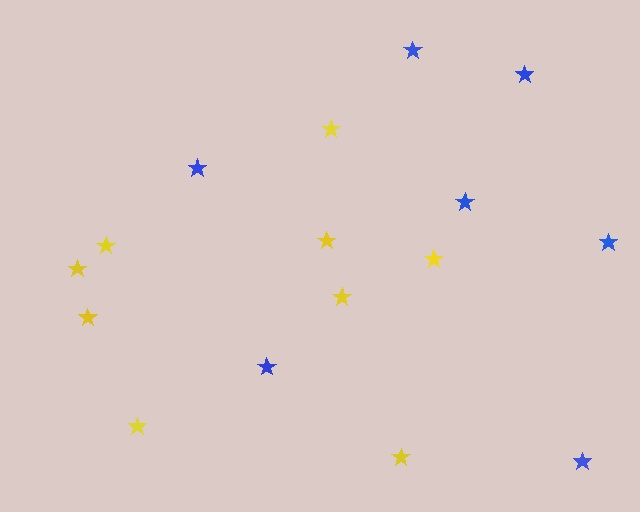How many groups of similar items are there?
There are 2 groups: one group of yellow stars (9) and one group of blue stars (7).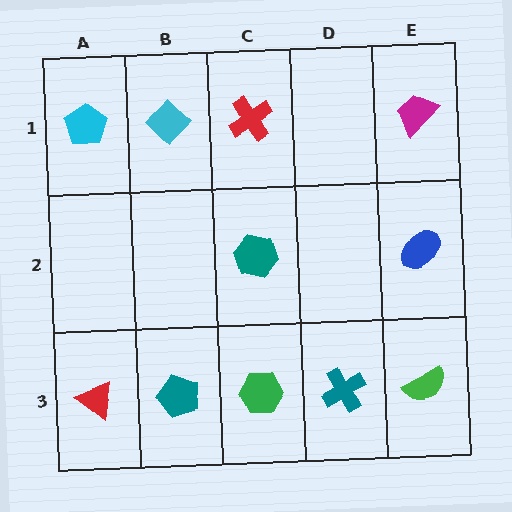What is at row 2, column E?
A blue ellipse.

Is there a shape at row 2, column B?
No, that cell is empty.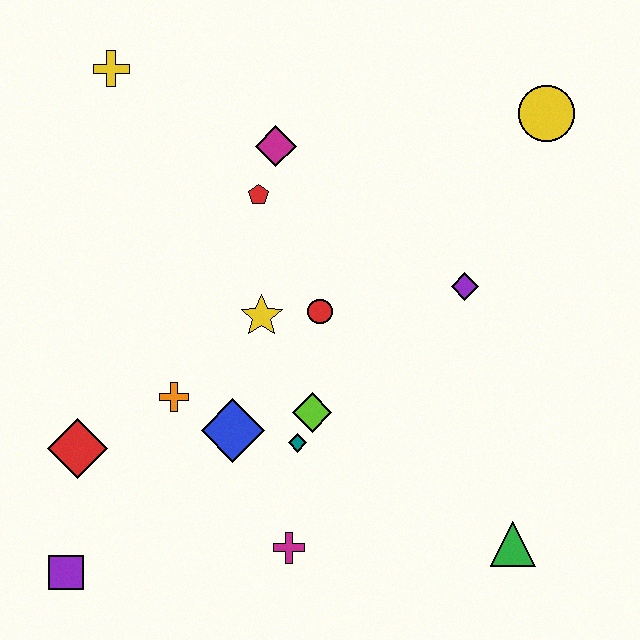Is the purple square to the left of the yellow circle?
Yes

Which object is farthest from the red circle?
The purple square is farthest from the red circle.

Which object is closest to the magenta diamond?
The red pentagon is closest to the magenta diamond.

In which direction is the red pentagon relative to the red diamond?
The red pentagon is above the red diamond.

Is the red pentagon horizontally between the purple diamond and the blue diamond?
Yes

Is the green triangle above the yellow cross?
No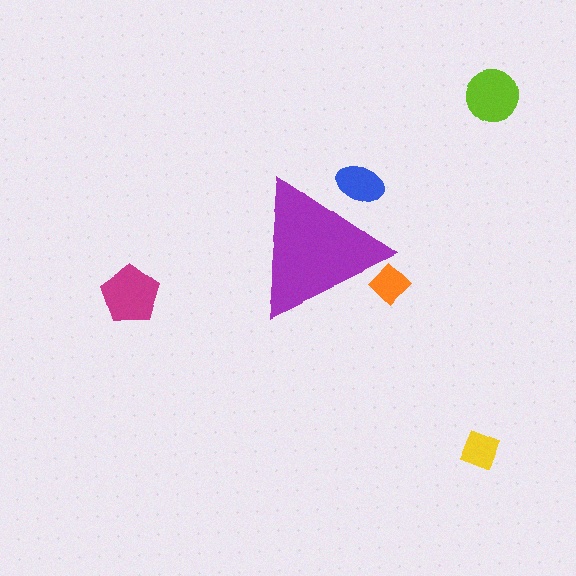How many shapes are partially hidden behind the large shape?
2 shapes are partially hidden.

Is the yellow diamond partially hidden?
No, the yellow diamond is fully visible.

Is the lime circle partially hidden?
No, the lime circle is fully visible.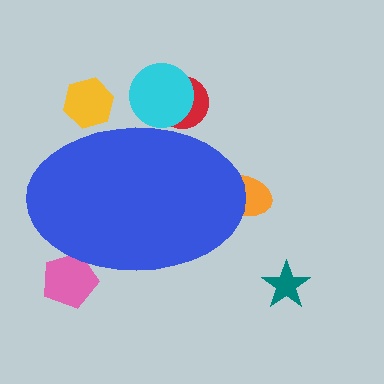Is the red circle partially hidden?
Yes, the red circle is partially hidden behind the blue ellipse.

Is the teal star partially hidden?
No, the teal star is fully visible.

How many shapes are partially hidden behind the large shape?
5 shapes are partially hidden.